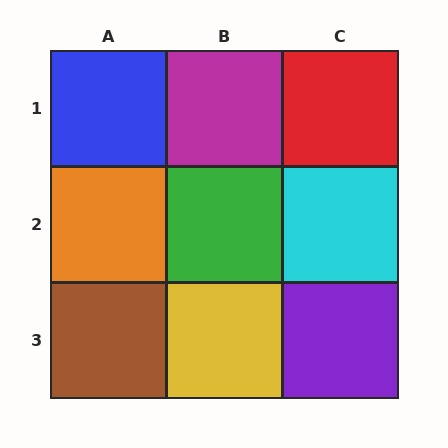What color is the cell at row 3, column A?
Brown.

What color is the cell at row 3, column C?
Purple.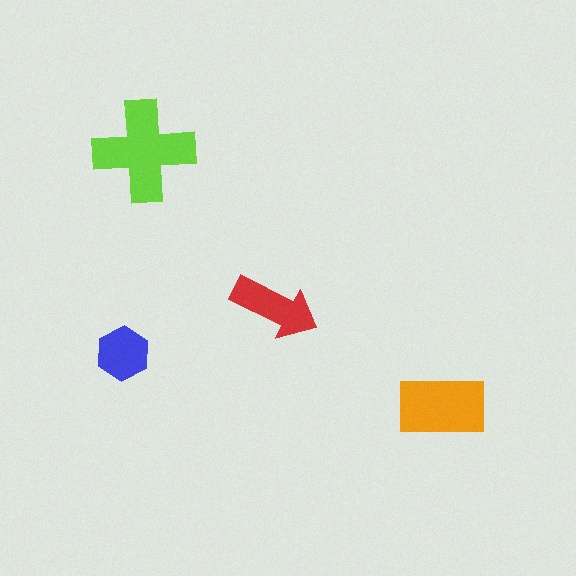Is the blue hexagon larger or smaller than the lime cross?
Smaller.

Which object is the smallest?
The blue hexagon.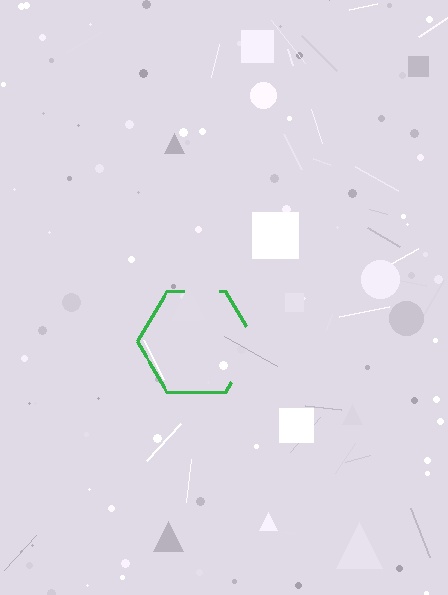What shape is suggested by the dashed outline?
The dashed outline suggests a hexagon.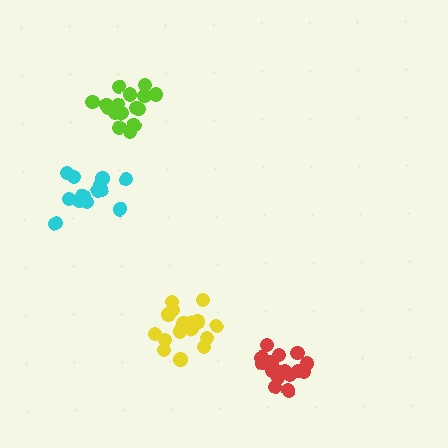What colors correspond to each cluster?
The clusters are colored: lime, red, yellow, cyan.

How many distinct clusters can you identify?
There are 4 distinct clusters.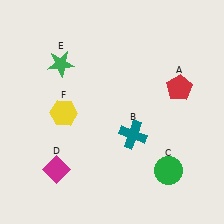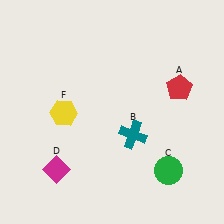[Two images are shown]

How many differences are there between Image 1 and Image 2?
There is 1 difference between the two images.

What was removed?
The green star (E) was removed in Image 2.